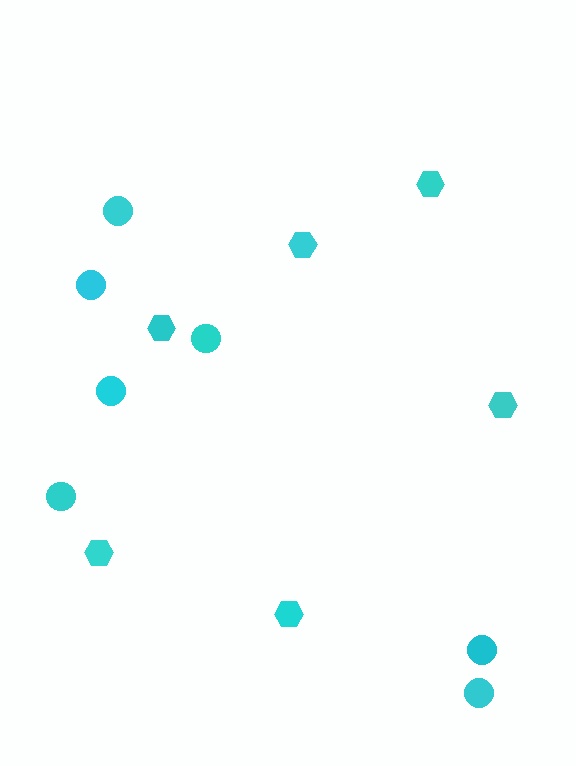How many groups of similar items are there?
There are 2 groups: one group of circles (7) and one group of hexagons (6).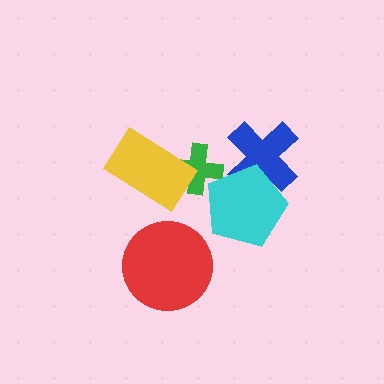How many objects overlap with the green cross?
2 objects overlap with the green cross.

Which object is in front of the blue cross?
The cyan pentagon is in front of the blue cross.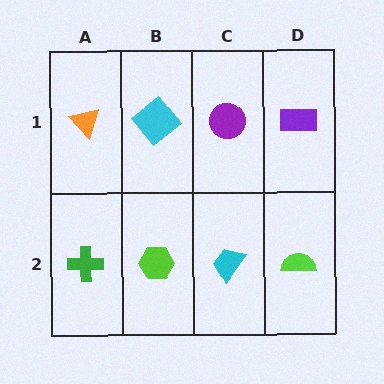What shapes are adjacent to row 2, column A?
An orange triangle (row 1, column A), a lime hexagon (row 2, column B).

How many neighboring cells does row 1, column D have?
2.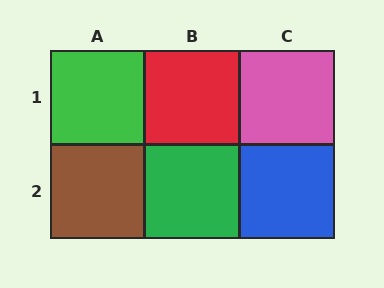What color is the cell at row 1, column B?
Red.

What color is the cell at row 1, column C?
Pink.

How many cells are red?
1 cell is red.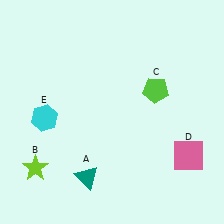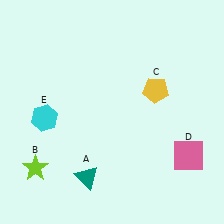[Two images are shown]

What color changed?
The pentagon (C) changed from lime in Image 1 to yellow in Image 2.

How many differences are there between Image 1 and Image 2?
There is 1 difference between the two images.